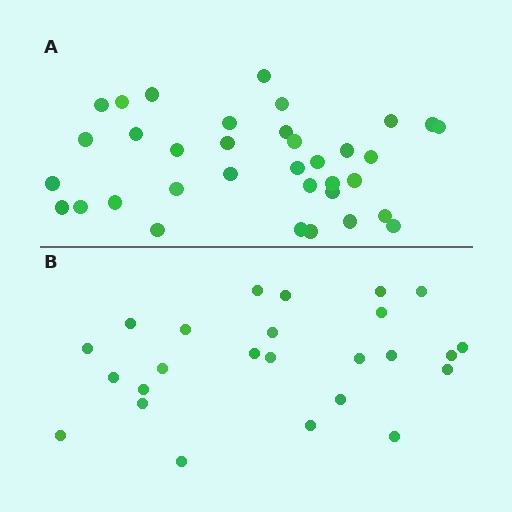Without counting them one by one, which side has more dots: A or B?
Region A (the top region) has more dots.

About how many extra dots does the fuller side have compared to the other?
Region A has roughly 10 or so more dots than region B.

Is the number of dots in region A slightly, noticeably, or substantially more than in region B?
Region A has noticeably more, but not dramatically so. The ratio is roughly 1.4 to 1.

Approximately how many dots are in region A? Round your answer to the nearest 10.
About 40 dots. (The exact count is 35, which rounds to 40.)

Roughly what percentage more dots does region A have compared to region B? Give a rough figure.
About 40% more.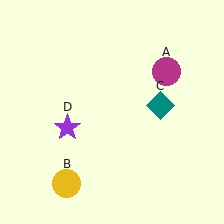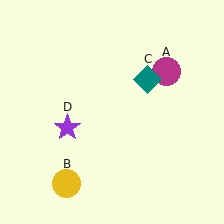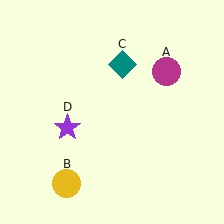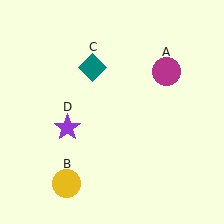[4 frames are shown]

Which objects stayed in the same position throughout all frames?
Magenta circle (object A) and yellow circle (object B) and purple star (object D) remained stationary.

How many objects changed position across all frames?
1 object changed position: teal diamond (object C).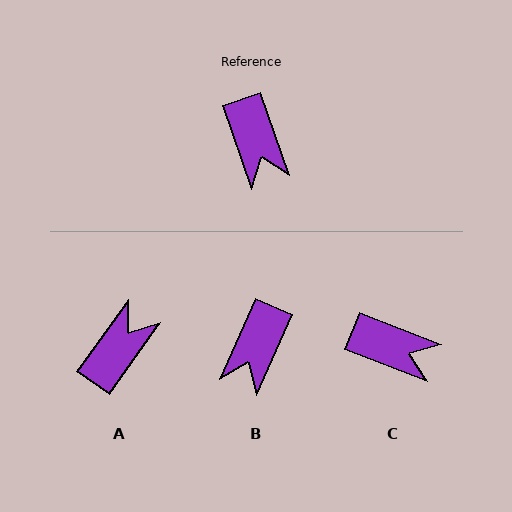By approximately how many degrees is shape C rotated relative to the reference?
Approximately 50 degrees counter-clockwise.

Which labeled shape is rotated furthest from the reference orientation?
A, about 125 degrees away.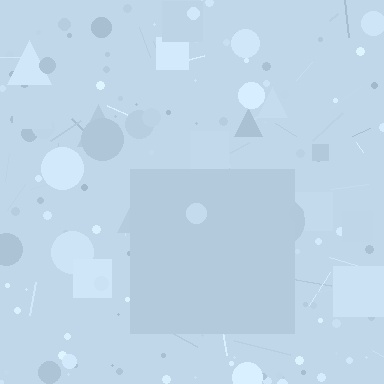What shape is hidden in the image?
A square is hidden in the image.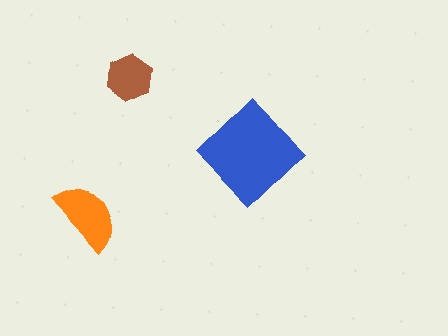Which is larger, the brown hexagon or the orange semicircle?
The orange semicircle.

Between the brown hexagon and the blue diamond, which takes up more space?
The blue diamond.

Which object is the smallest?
The brown hexagon.